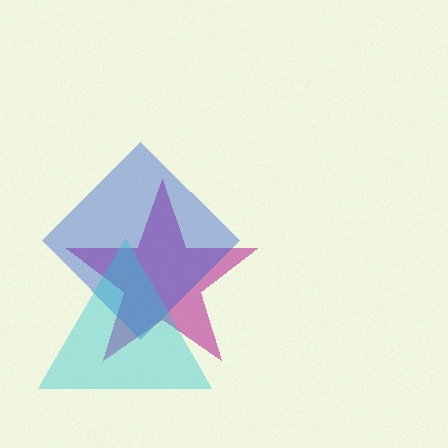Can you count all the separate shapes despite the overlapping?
Yes, there are 3 separate shapes.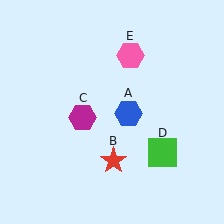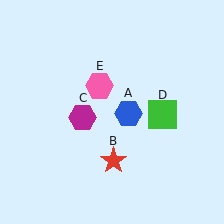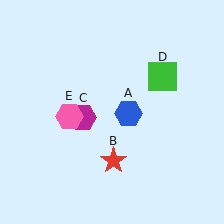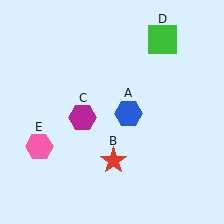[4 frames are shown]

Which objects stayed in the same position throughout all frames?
Blue hexagon (object A) and red star (object B) and magenta hexagon (object C) remained stationary.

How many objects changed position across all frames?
2 objects changed position: green square (object D), pink hexagon (object E).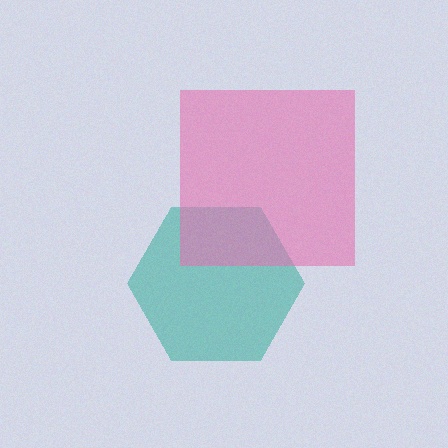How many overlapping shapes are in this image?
There are 2 overlapping shapes in the image.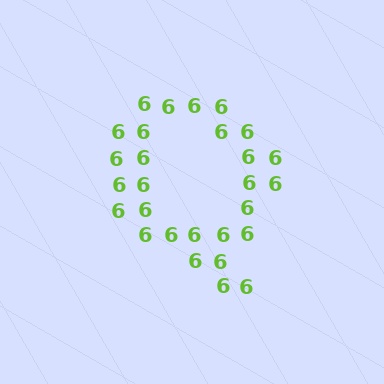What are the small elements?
The small elements are digit 6's.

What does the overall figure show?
The overall figure shows the letter Q.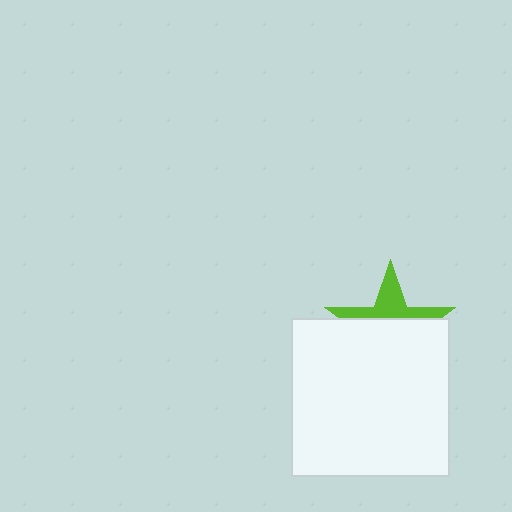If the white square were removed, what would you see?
You would see the complete lime star.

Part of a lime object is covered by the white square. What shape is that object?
It is a star.